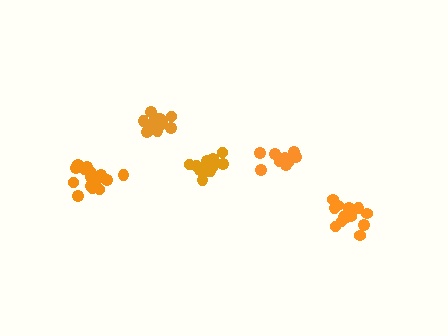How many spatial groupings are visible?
There are 5 spatial groupings.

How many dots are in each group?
Group 1: 15 dots, Group 2: 14 dots, Group 3: 10 dots, Group 4: 15 dots, Group 5: 14 dots (68 total).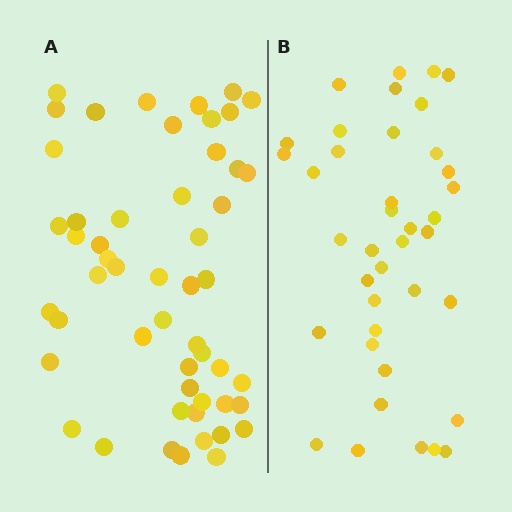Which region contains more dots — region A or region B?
Region A (the left region) has more dots.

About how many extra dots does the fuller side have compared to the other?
Region A has approximately 15 more dots than region B.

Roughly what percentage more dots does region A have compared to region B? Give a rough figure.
About 35% more.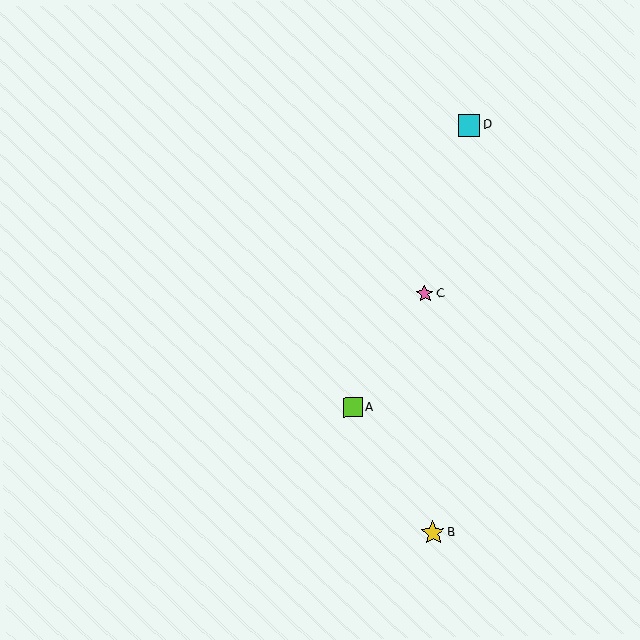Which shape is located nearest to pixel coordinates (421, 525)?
The yellow star (labeled B) at (433, 532) is nearest to that location.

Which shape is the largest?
The yellow star (labeled B) is the largest.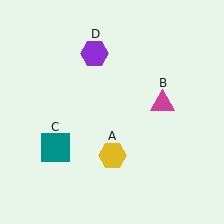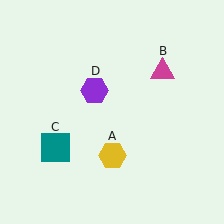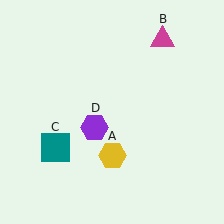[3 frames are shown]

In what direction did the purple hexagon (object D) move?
The purple hexagon (object D) moved down.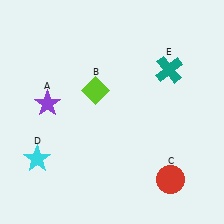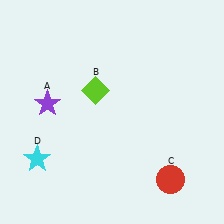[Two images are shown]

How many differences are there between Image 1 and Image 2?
There is 1 difference between the two images.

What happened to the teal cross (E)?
The teal cross (E) was removed in Image 2. It was in the top-right area of Image 1.